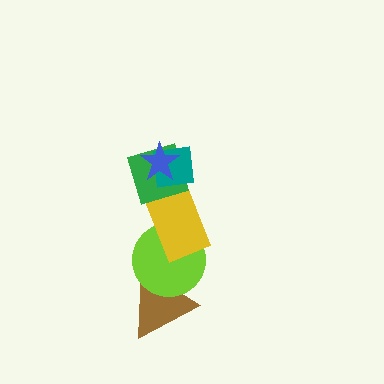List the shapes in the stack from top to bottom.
From top to bottom: the blue star, the teal square, the green diamond, the yellow rectangle, the lime circle, the brown triangle.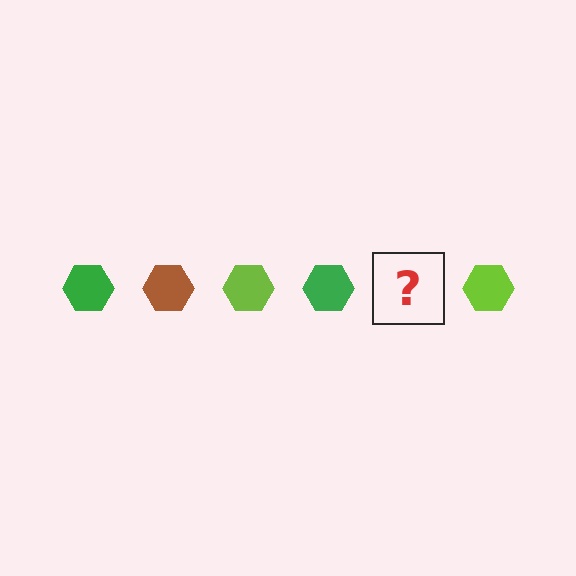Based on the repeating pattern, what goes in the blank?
The blank should be a brown hexagon.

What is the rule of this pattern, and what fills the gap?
The rule is that the pattern cycles through green, brown, lime hexagons. The gap should be filled with a brown hexagon.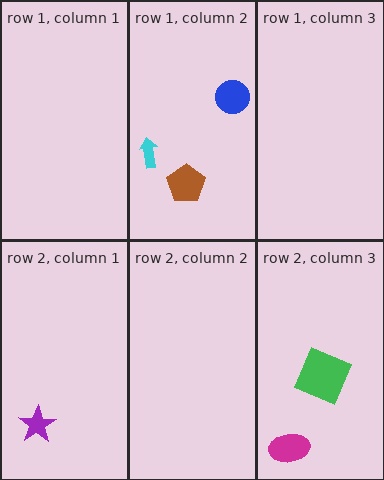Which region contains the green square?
The row 2, column 3 region.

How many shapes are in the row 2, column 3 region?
2.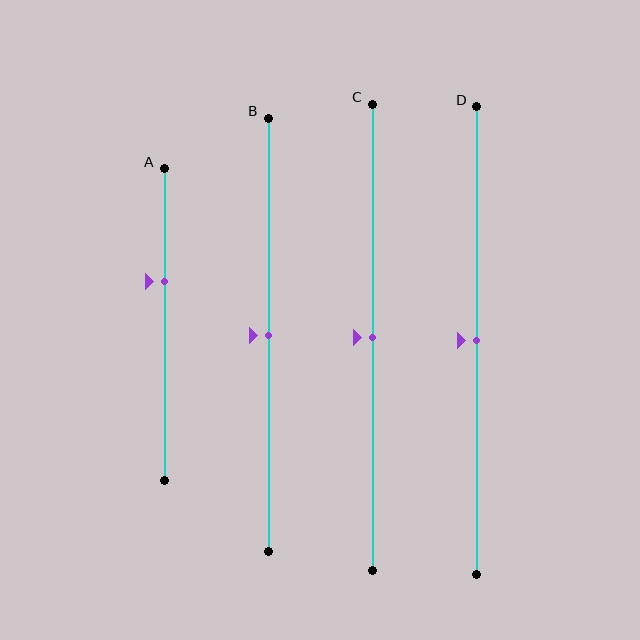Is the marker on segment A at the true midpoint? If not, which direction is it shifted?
No, the marker on segment A is shifted upward by about 14% of the segment length.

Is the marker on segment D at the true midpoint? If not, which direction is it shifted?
Yes, the marker on segment D is at the true midpoint.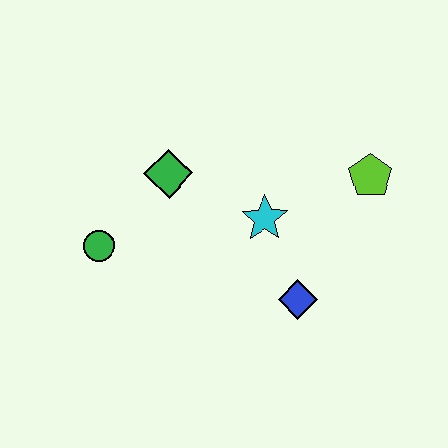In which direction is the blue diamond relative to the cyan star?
The blue diamond is below the cyan star.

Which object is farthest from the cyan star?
The green circle is farthest from the cyan star.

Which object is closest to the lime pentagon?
The cyan star is closest to the lime pentagon.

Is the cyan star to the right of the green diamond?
Yes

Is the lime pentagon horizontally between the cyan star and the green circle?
No